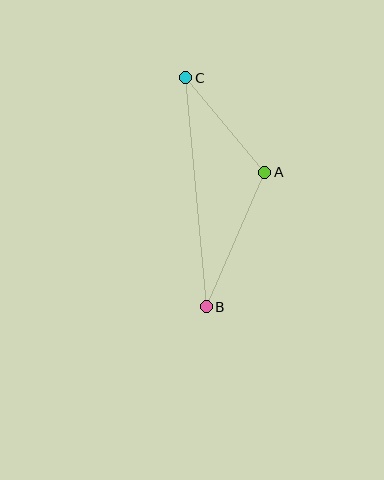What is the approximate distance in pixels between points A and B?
The distance between A and B is approximately 146 pixels.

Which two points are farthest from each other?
Points B and C are farthest from each other.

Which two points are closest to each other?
Points A and C are closest to each other.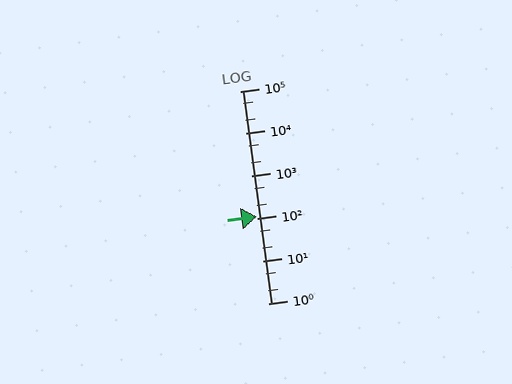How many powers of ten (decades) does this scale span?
The scale spans 5 decades, from 1 to 100000.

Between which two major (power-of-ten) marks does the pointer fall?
The pointer is between 100 and 1000.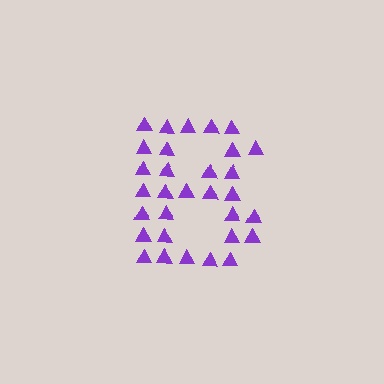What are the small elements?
The small elements are triangles.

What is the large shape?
The large shape is the letter B.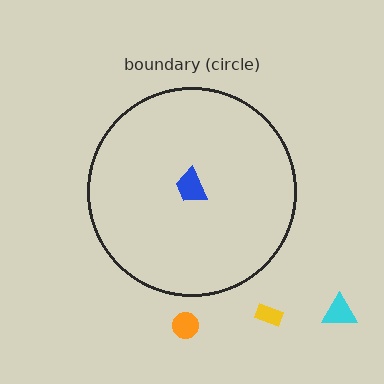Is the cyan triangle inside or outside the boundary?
Outside.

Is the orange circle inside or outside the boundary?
Outside.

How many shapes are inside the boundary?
1 inside, 3 outside.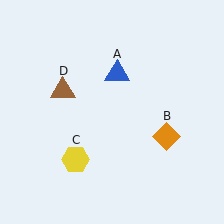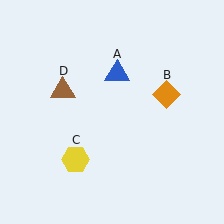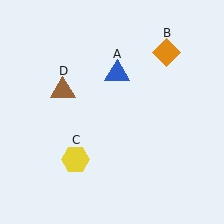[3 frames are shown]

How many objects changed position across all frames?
1 object changed position: orange diamond (object B).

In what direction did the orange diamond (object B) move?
The orange diamond (object B) moved up.